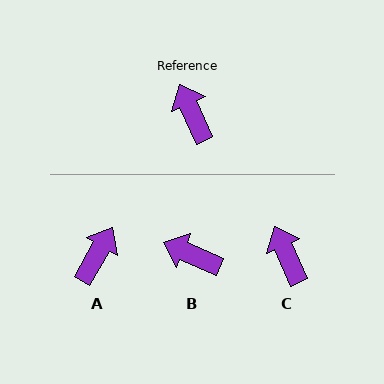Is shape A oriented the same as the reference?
No, it is off by about 54 degrees.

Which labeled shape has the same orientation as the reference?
C.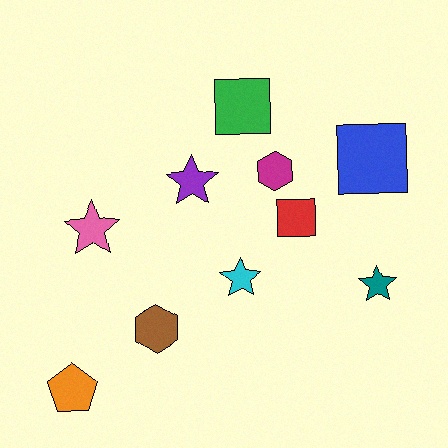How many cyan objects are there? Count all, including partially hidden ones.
There is 1 cyan object.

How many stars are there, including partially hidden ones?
There are 4 stars.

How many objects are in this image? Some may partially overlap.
There are 10 objects.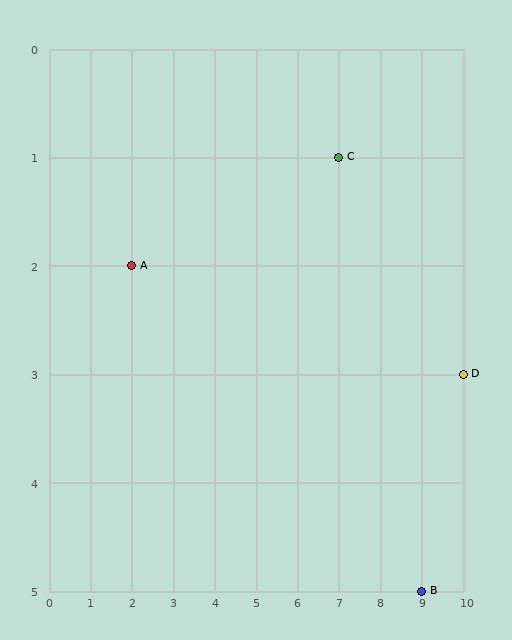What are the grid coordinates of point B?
Point B is at grid coordinates (9, 5).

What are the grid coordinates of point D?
Point D is at grid coordinates (10, 3).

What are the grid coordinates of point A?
Point A is at grid coordinates (2, 2).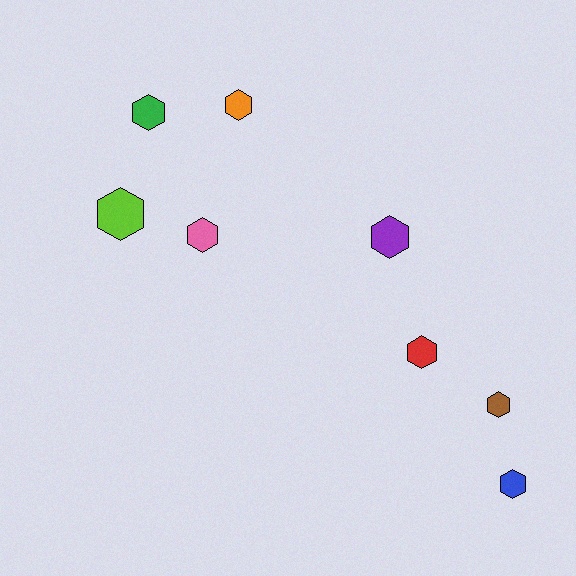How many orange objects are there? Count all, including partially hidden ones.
There is 1 orange object.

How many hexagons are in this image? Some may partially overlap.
There are 8 hexagons.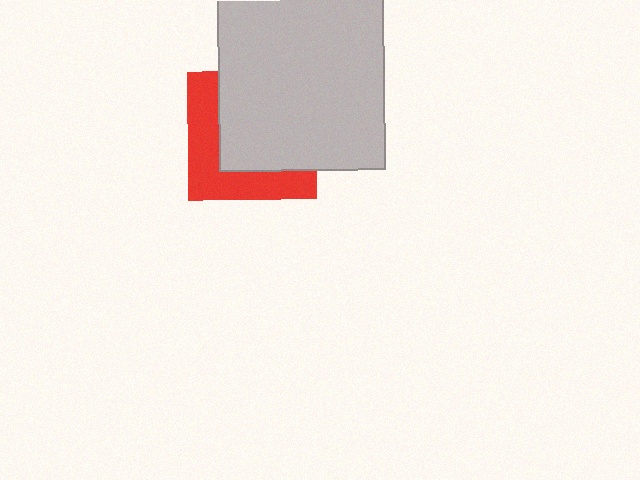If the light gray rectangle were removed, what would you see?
You would see the complete red square.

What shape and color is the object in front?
The object in front is a light gray rectangle.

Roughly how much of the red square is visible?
A small part of it is visible (roughly 40%).